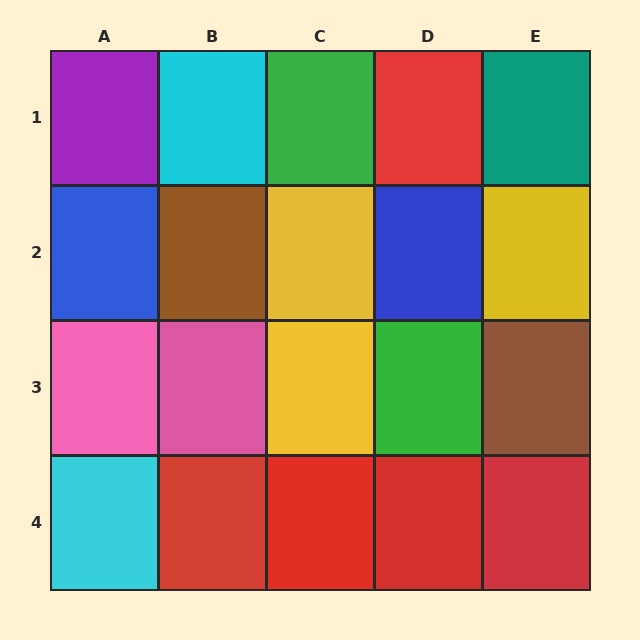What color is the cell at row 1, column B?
Cyan.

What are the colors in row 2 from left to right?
Blue, brown, yellow, blue, yellow.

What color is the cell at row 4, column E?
Red.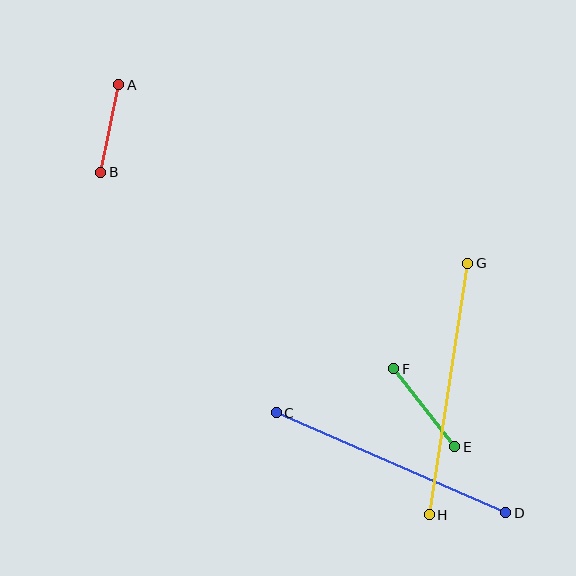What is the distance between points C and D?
The distance is approximately 250 pixels.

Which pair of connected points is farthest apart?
Points G and H are farthest apart.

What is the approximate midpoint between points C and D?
The midpoint is at approximately (391, 463) pixels.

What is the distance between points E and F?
The distance is approximately 99 pixels.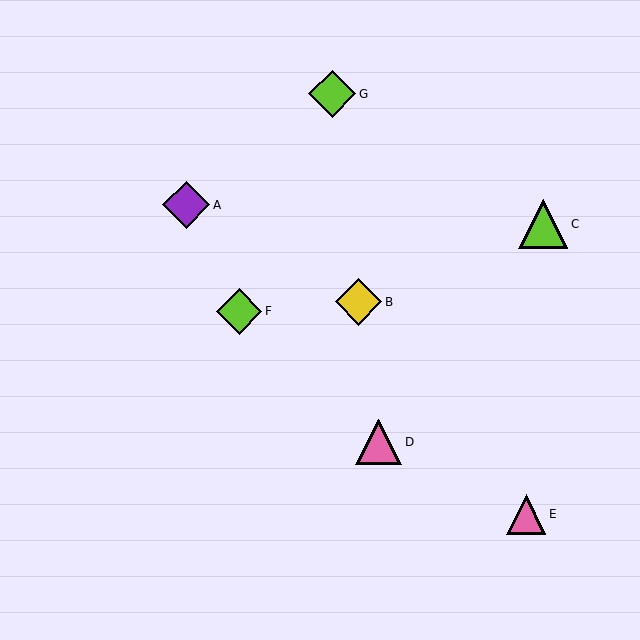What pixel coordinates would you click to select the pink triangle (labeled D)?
Click at (379, 442) to select the pink triangle D.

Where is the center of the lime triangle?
The center of the lime triangle is at (543, 224).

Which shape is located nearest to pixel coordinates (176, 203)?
The purple diamond (labeled A) at (186, 205) is nearest to that location.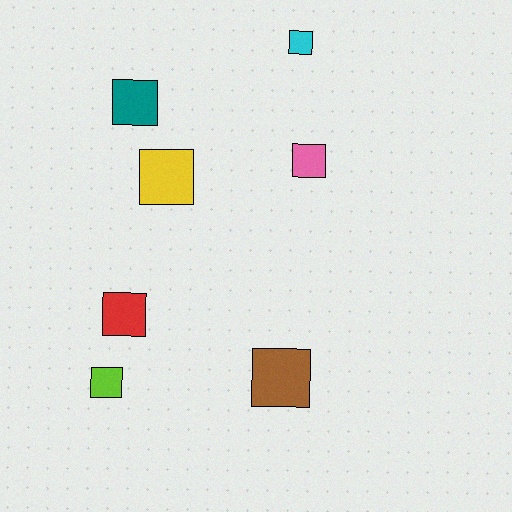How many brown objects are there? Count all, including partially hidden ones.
There is 1 brown object.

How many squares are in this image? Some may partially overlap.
There are 7 squares.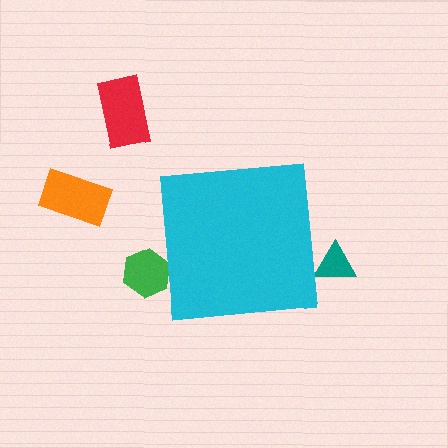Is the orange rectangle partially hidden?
No, the orange rectangle is fully visible.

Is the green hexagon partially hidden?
Yes, the green hexagon is partially hidden behind the cyan square.